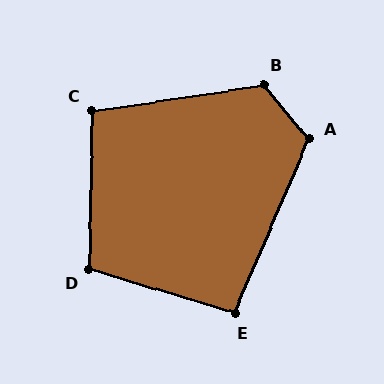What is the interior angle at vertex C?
Approximately 100 degrees (obtuse).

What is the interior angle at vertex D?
Approximately 106 degrees (obtuse).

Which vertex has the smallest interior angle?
E, at approximately 96 degrees.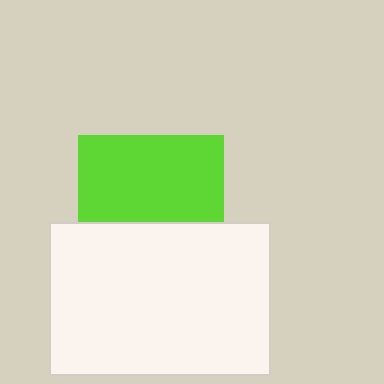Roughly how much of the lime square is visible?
About half of it is visible (roughly 59%).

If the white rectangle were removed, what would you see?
You would see the complete lime square.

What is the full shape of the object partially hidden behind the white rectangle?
The partially hidden object is a lime square.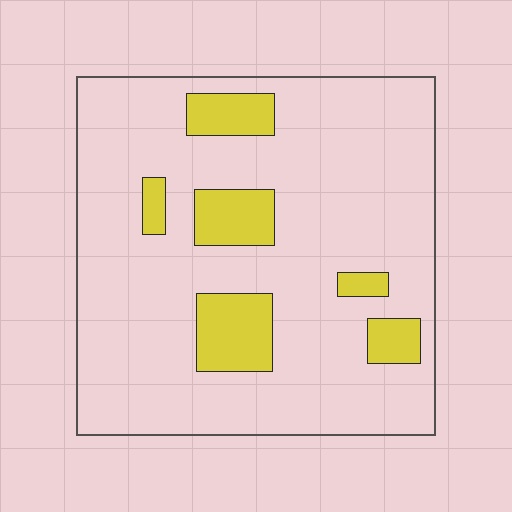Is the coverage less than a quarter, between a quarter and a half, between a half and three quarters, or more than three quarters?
Less than a quarter.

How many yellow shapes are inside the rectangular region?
6.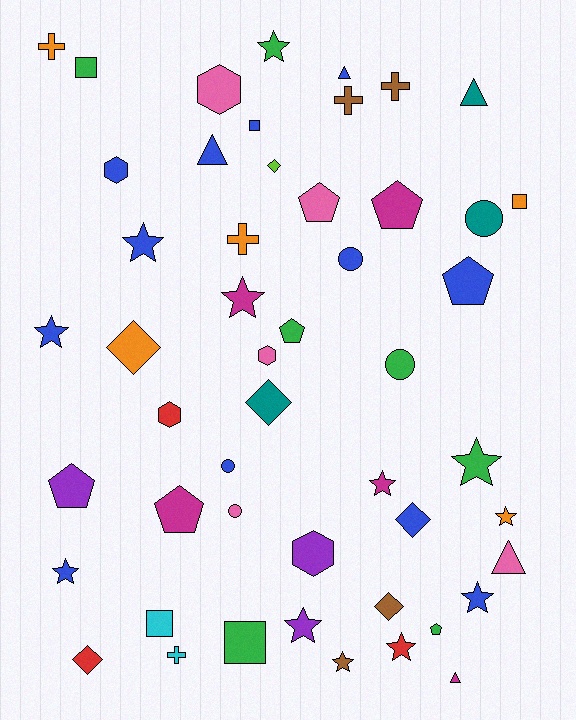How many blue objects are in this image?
There are 12 blue objects.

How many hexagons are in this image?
There are 5 hexagons.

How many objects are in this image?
There are 50 objects.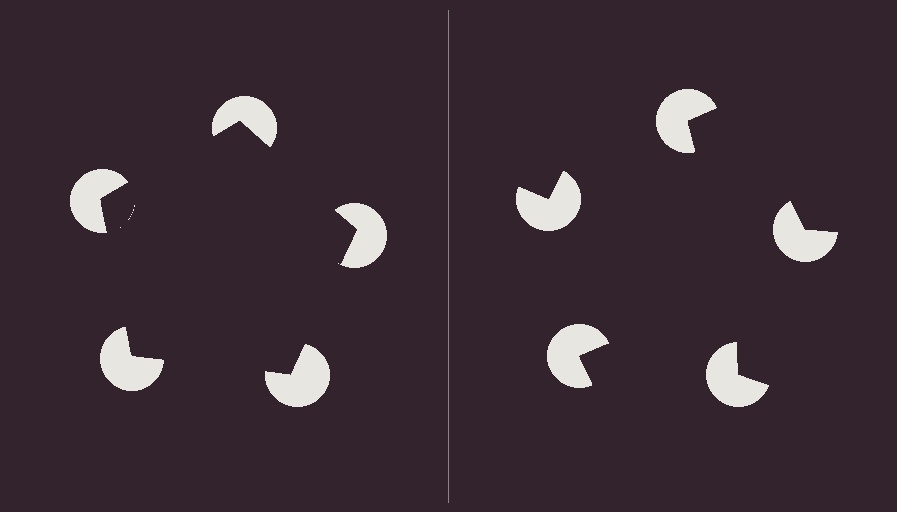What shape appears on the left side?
An illusory pentagon.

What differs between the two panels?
The pac-man discs are positioned identically on both sides; only the wedge orientations differ. On the left they align to a pentagon; on the right they are misaligned.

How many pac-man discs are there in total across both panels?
10 — 5 on each side.